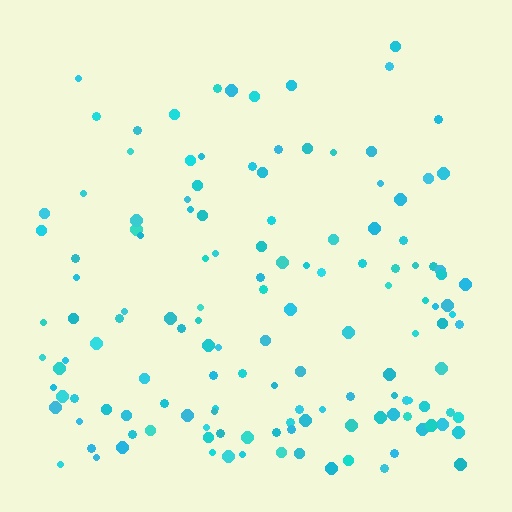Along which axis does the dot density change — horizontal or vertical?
Vertical.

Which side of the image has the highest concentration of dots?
The bottom.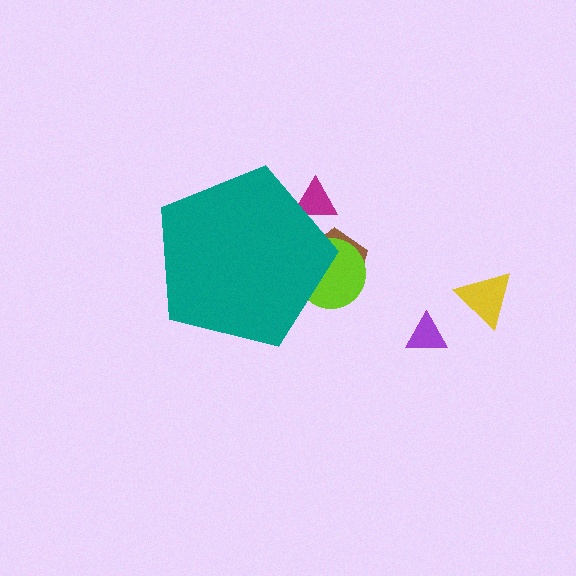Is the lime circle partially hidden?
Yes, the lime circle is partially hidden behind the teal pentagon.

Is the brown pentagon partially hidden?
Yes, the brown pentagon is partially hidden behind the teal pentagon.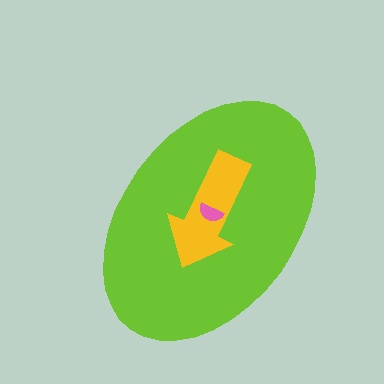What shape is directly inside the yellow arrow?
The pink semicircle.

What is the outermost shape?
The lime ellipse.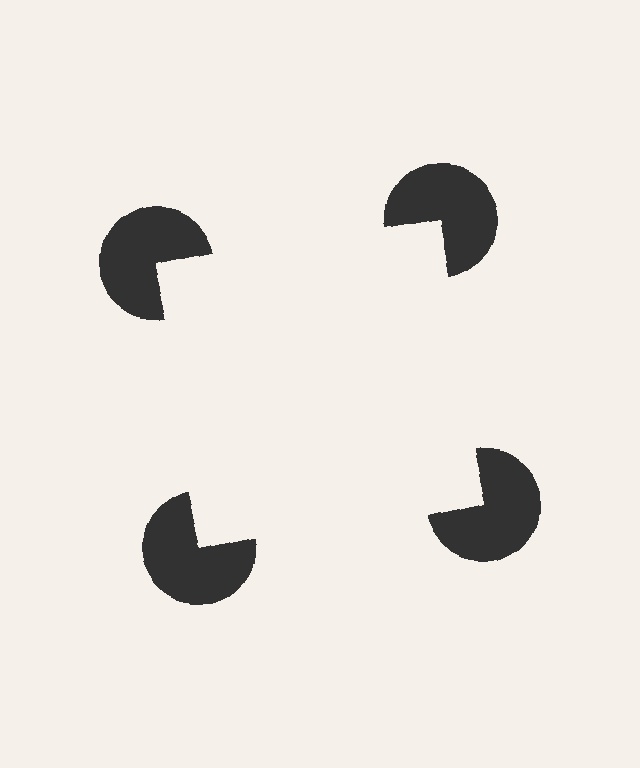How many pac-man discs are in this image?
There are 4 — one at each vertex of the illusory square.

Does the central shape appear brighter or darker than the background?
It typically appears slightly brighter than the background, even though no actual brightness change is drawn.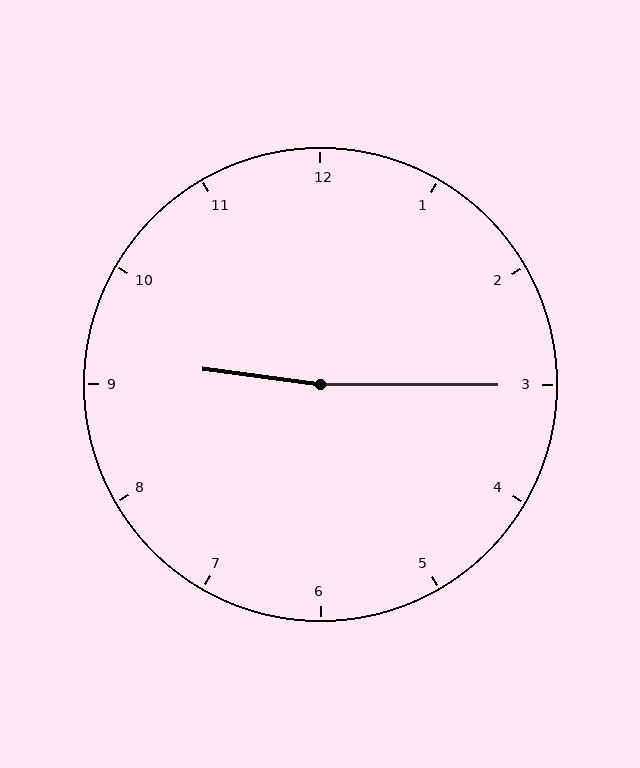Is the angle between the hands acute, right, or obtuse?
It is obtuse.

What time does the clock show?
9:15.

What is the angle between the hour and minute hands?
Approximately 172 degrees.